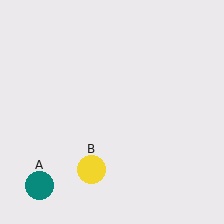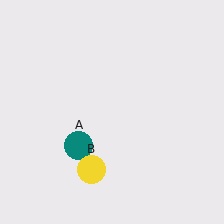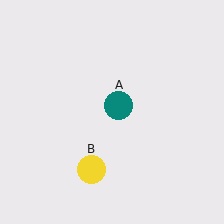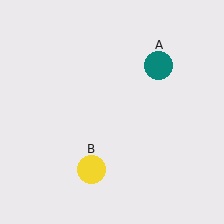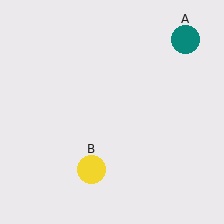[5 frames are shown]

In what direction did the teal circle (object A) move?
The teal circle (object A) moved up and to the right.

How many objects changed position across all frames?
1 object changed position: teal circle (object A).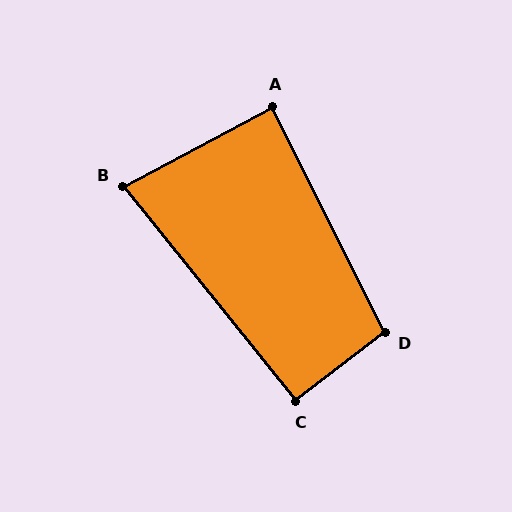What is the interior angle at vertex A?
Approximately 88 degrees (approximately right).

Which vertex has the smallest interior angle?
B, at approximately 79 degrees.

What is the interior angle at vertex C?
Approximately 92 degrees (approximately right).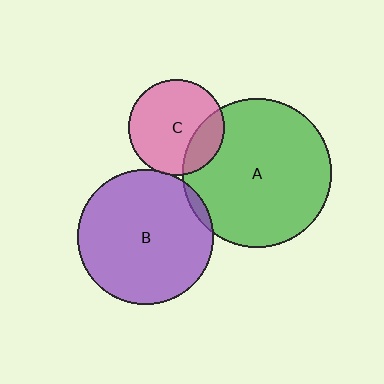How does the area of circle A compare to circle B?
Approximately 1.2 times.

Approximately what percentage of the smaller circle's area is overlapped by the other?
Approximately 5%.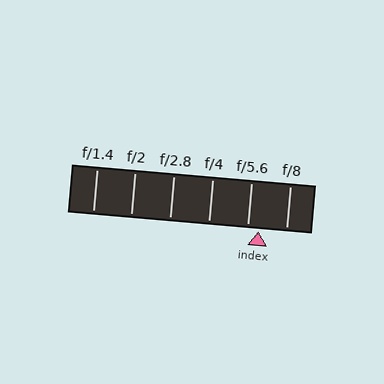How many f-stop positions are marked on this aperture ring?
There are 6 f-stop positions marked.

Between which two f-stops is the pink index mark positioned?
The index mark is between f/5.6 and f/8.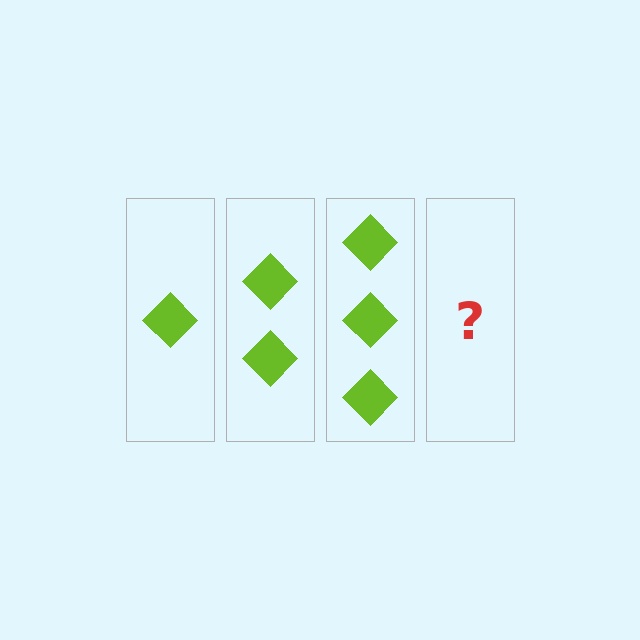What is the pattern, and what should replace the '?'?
The pattern is that each step adds one more diamond. The '?' should be 4 diamonds.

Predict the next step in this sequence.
The next step is 4 diamonds.